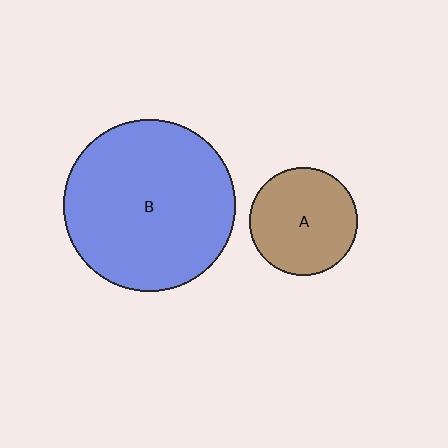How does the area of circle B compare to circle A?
Approximately 2.5 times.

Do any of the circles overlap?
No, none of the circles overlap.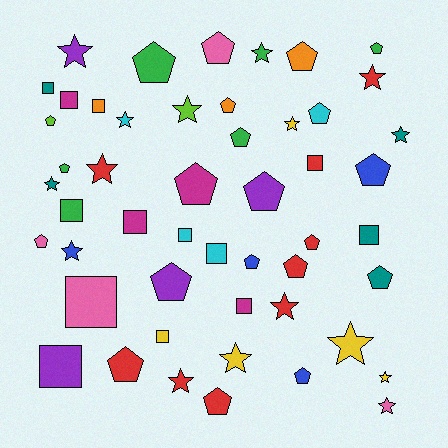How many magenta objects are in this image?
There are 4 magenta objects.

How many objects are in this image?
There are 50 objects.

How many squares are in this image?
There are 13 squares.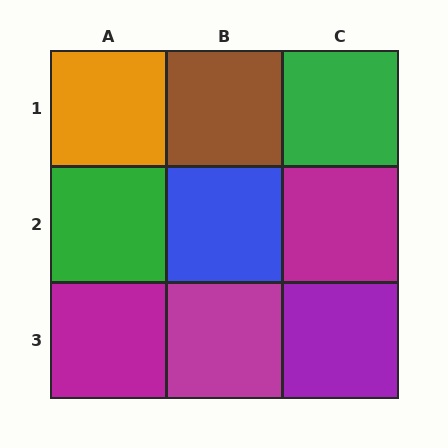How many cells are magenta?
3 cells are magenta.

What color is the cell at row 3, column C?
Purple.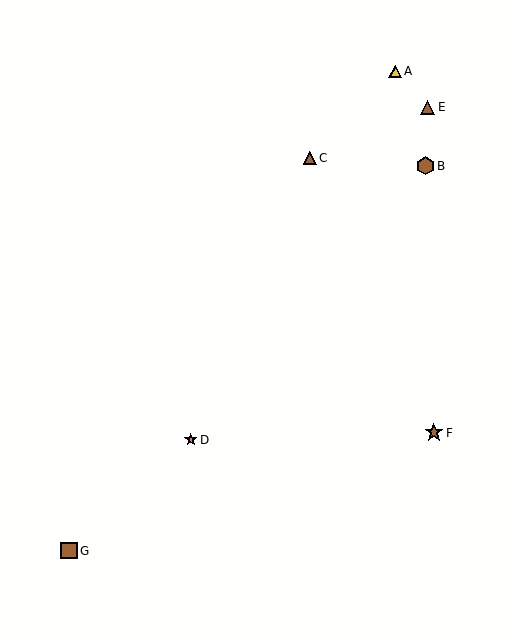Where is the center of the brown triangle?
The center of the brown triangle is at (310, 158).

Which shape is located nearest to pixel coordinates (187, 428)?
The pink star (labeled D) at (191, 440) is nearest to that location.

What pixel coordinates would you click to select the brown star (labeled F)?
Click at (434, 433) to select the brown star F.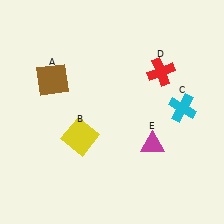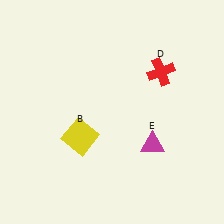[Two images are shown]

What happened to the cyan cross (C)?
The cyan cross (C) was removed in Image 2. It was in the top-right area of Image 1.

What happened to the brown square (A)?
The brown square (A) was removed in Image 2. It was in the top-left area of Image 1.